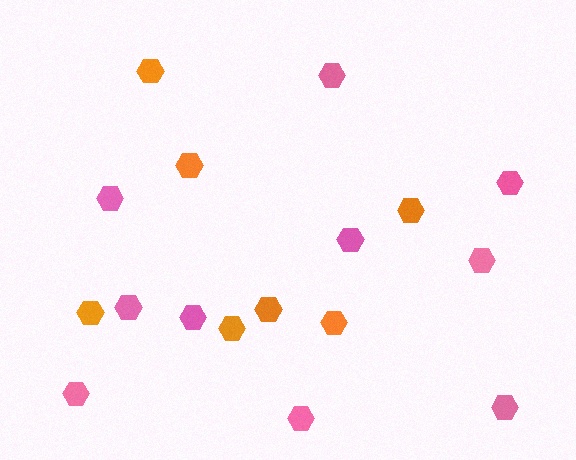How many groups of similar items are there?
There are 2 groups: one group of orange hexagons (7) and one group of pink hexagons (10).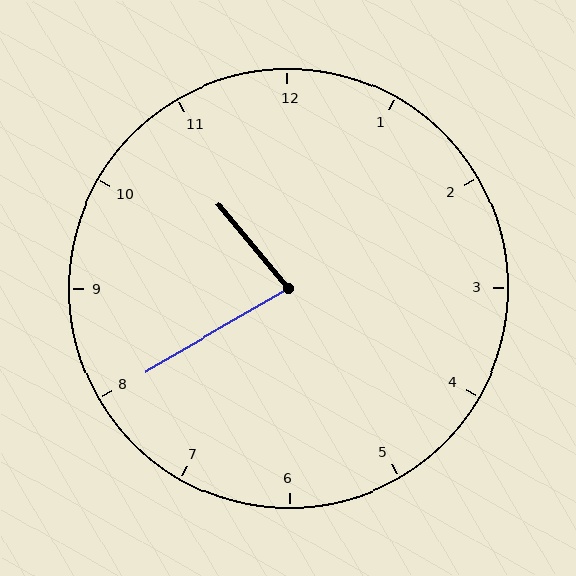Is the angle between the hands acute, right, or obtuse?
It is acute.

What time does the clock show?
10:40.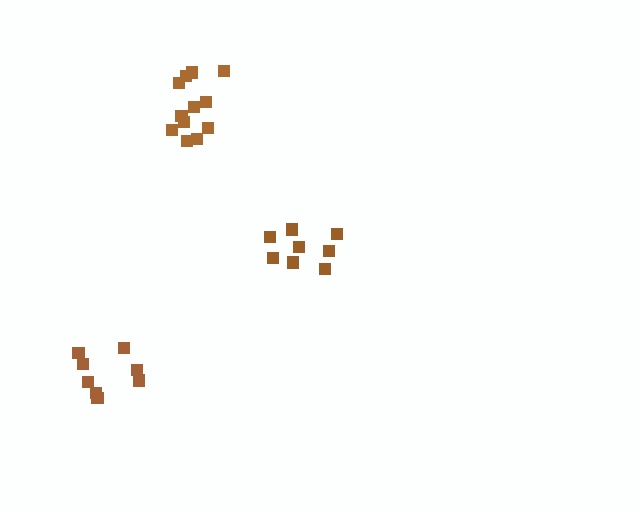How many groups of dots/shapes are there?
There are 3 groups.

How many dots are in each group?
Group 1: 8 dots, Group 2: 12 dots, Group 3: 8 dots (28 total).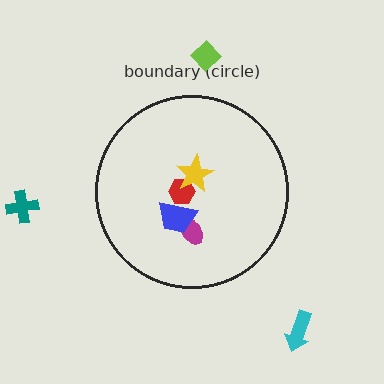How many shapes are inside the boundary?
4 inside, 3 outside.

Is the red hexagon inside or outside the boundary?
Inside.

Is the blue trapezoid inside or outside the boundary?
Inside.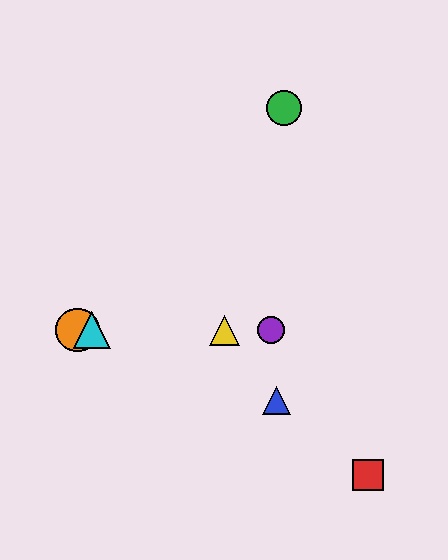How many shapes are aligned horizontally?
4 shapes (the yellow triangle, the purple circle, the orange circle, the cyan triangle) are aligned horizontally.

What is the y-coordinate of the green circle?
The green circle is at y≈108.